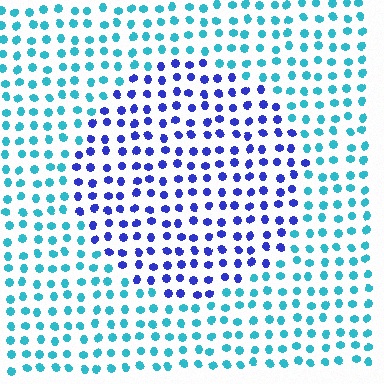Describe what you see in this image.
The image is filled with small cyan elements in a uniform arrangement. A circle-shaped region is visible where the elements are tinted to a slightly different hue, forming a subtle color boundary.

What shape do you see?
I see a circle.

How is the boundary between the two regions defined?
The boundary is defined purely by a slight shift in hue (about 52 degrees). Spacing, size, and orientation are identical on both sides.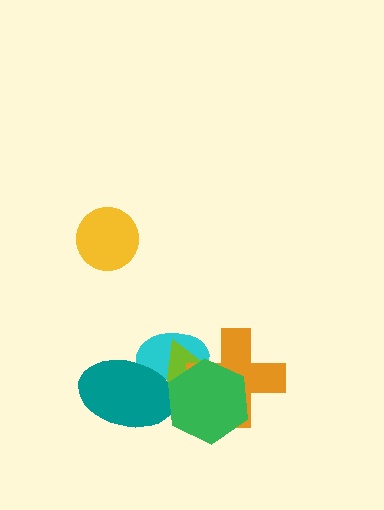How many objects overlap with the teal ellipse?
3 objects overlap with the teal ellipse.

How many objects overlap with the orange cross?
3 objects overlap with the orange cross.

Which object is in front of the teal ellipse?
The green hexagon is in front of the teal ellipse.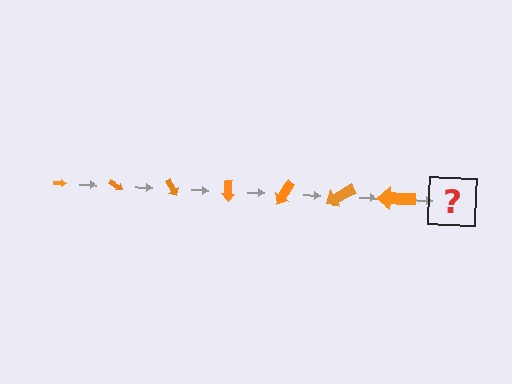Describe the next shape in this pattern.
It should be an arrow, larger than the previous one and rotated 210 degrees from the start.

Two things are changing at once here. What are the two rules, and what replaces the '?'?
The two rules are that the arrow grows larger each step and it rotates 30 degrees each step. The '?' should be an arrow, larger than the previous one and rotated 210 degrees from the start.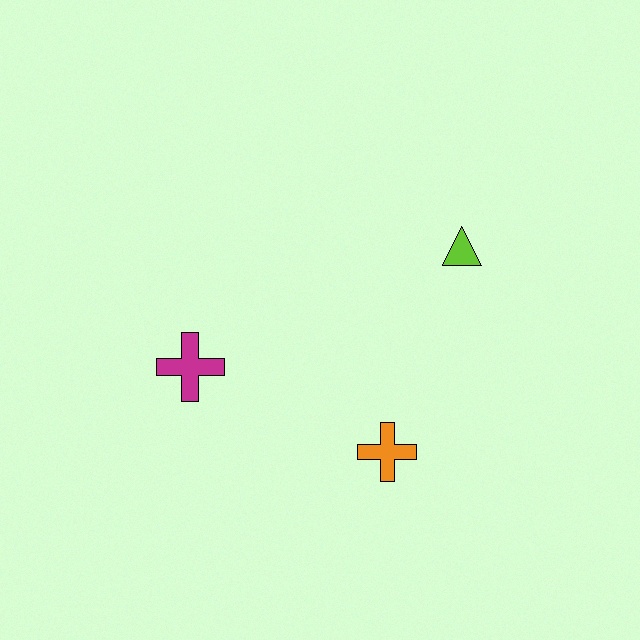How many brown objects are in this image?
There are no brown objects.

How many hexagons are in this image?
There are no hexagons.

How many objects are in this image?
There are 3 objects.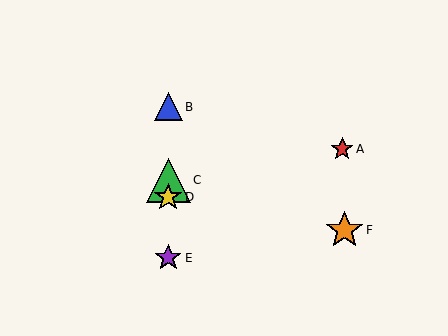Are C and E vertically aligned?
Yes, both are at x≈168.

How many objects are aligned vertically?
4 objects (B, C, D, E) are aligned vertically.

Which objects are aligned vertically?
Objects B, C, D, E are aligned vertically.